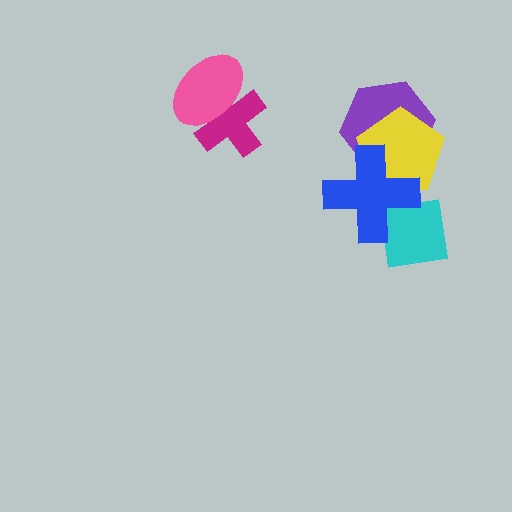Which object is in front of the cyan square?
The blue cross is in front of the cyan square.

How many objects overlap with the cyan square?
1 object overlaps with the cyan square.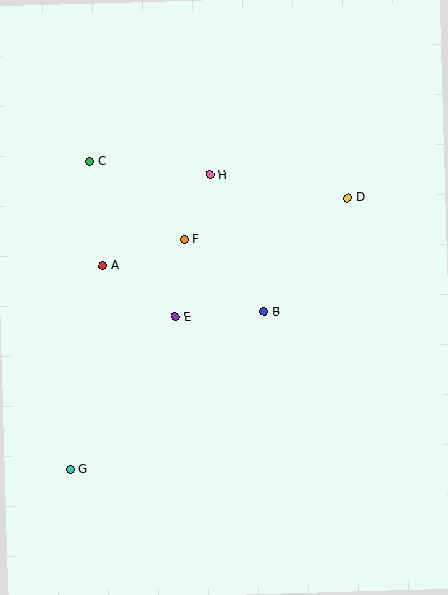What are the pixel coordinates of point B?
Point B is at (264, 312).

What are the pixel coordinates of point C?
Point C is at (90, 162).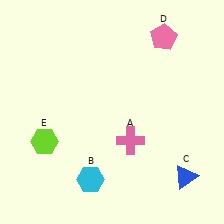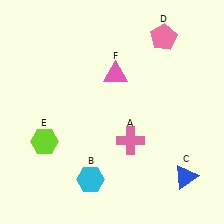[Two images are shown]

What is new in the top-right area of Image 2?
A pink triangle (F) was added in the top-right area of Image 2.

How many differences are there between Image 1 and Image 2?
There is 1 difference between the two images.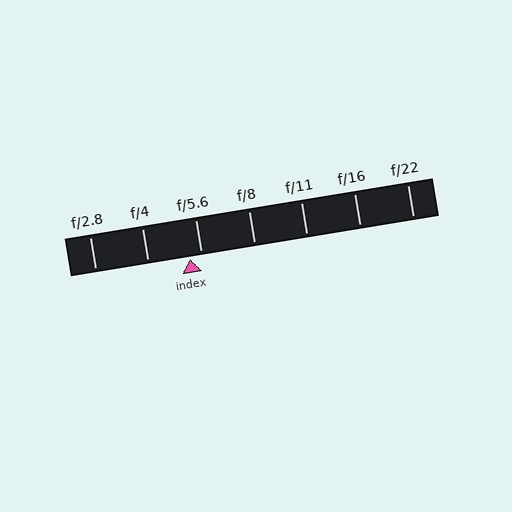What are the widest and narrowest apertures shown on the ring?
The widest aperture shown is f/2.8 and the narrowest is f/22.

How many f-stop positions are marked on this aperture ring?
There are 7 f-stop positions marked.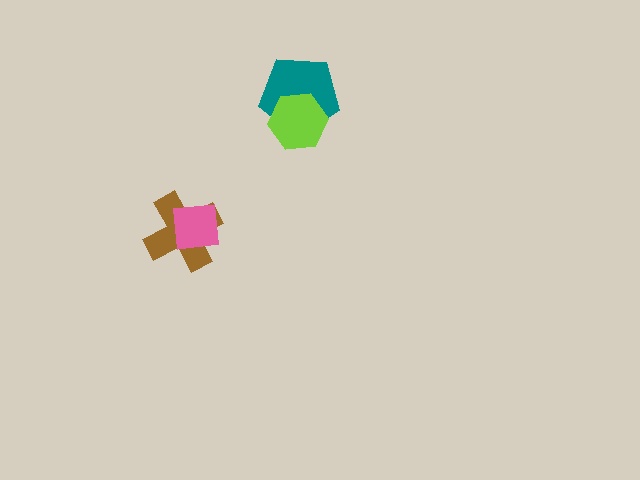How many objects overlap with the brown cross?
1 object overlaps with the brown cross.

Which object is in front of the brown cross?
The pink square is in front of the brown cross.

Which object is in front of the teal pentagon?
The lime hexagon is in front of the teal pentagon.